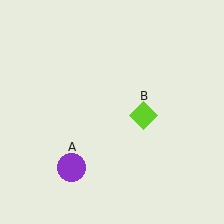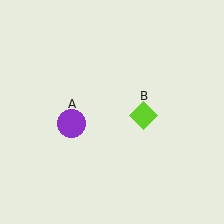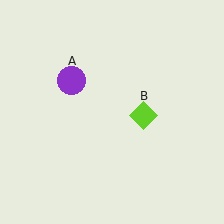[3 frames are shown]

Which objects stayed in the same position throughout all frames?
Lime diamond (object B) remained stationary.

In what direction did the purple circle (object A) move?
The purple circle (object A) moved up.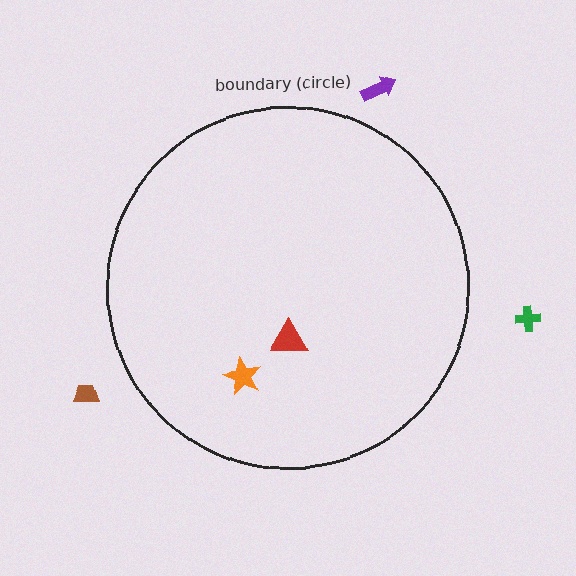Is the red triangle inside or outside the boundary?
Inside.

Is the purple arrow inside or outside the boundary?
Outside.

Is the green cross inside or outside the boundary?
Outside.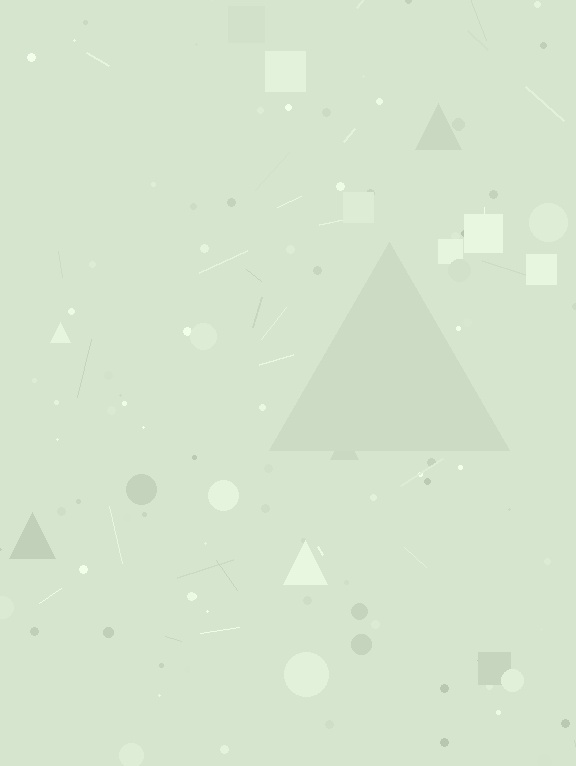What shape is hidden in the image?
A triangle is hidden in the image.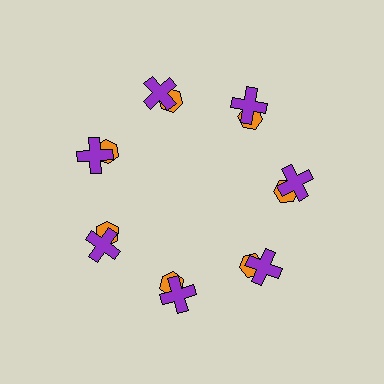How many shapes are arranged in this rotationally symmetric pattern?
There are 14 shapes, arranged in 7 groups of 2.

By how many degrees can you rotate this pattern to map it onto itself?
The pattern maps onto itself every 51 degrees of rotation.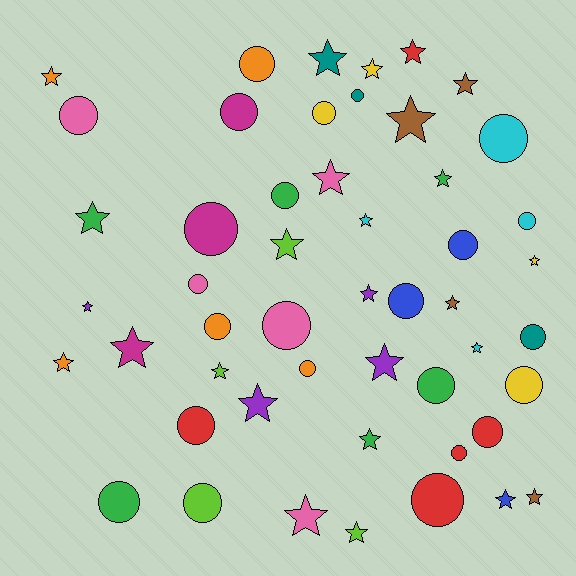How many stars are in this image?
There are 26 stars.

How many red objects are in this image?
There are 5 red objects.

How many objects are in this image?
There are 50 objects.